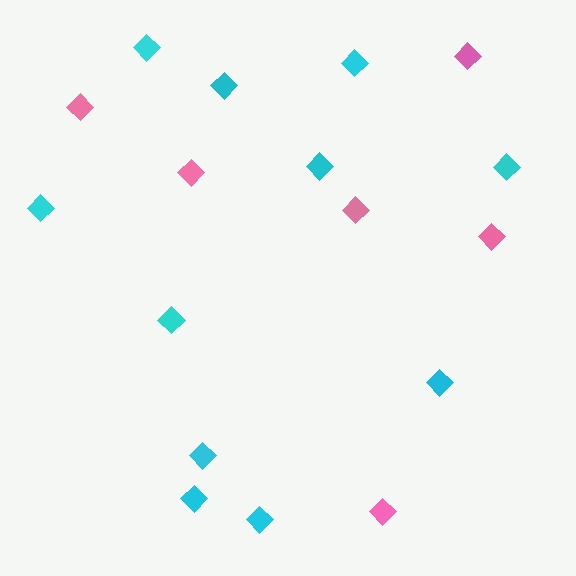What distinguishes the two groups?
There are 2 groups: one group of cyan diamonds (11) and one group of pink diamonds (6).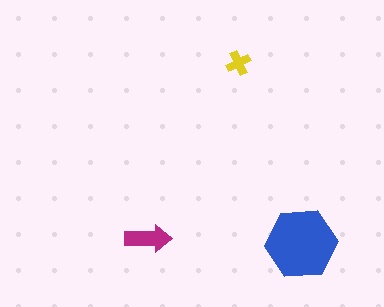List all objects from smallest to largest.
The yellow cross, the magenta arrow, the blue hexagon.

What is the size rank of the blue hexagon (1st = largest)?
1st.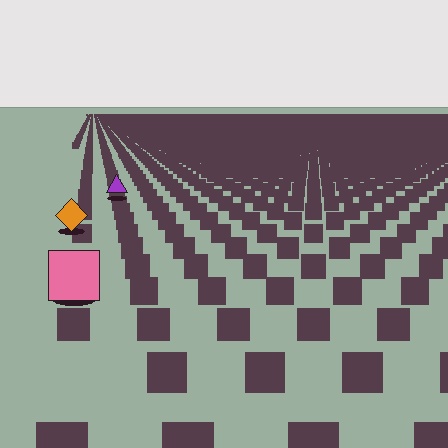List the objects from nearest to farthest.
From nearest to farthest: the pink square, the orange diamond, the purple triangle.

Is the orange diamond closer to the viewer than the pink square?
No. The pink square is closer — you can tell from the texture gradient: the ground texture is coarser near it.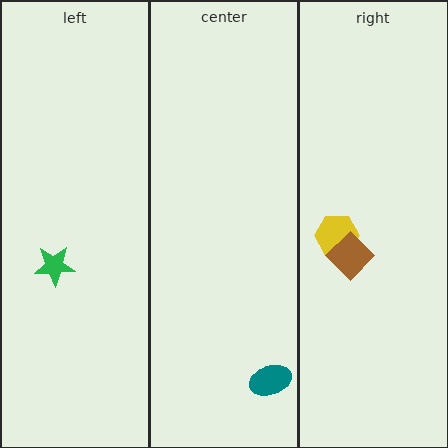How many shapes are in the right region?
2.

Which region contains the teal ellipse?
The center region.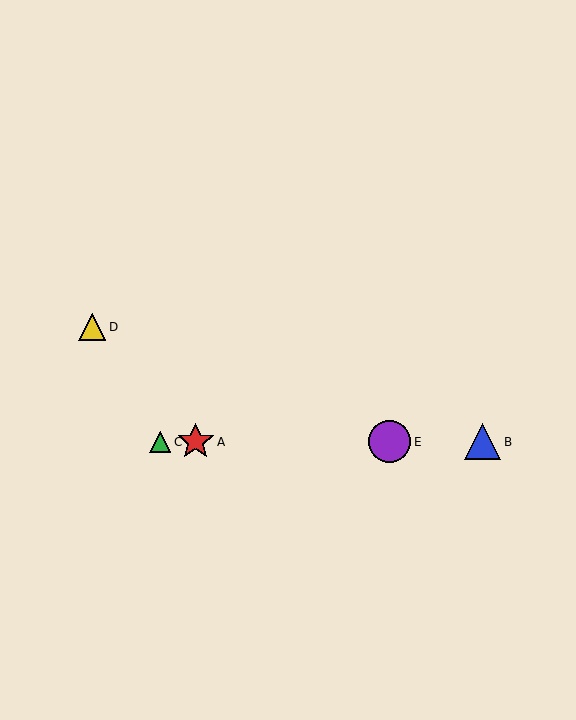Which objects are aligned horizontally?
Objects A, B, C, E are aligned horizontally.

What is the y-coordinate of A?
Object A is at y≈442.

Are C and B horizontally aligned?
Yes, both are at y≈442.